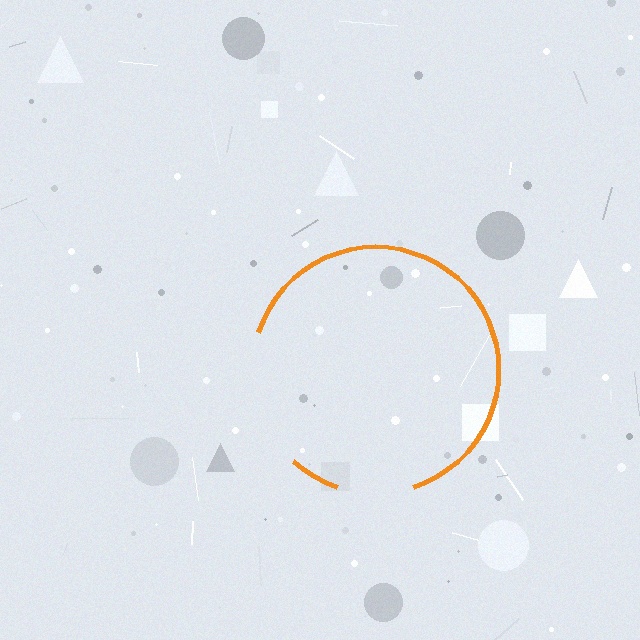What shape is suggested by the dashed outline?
The dashed outline suggests a circle.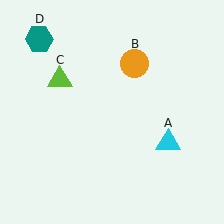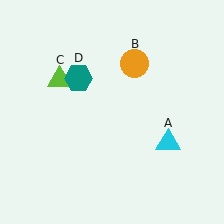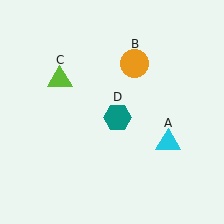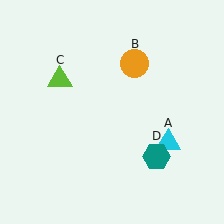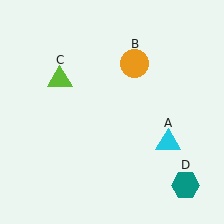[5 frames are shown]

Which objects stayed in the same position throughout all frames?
Cyan triangle (object A) and orange circle (object B) and lime triangle (object C) remained stationary.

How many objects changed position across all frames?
1 object changed position: teal hexagon (object D).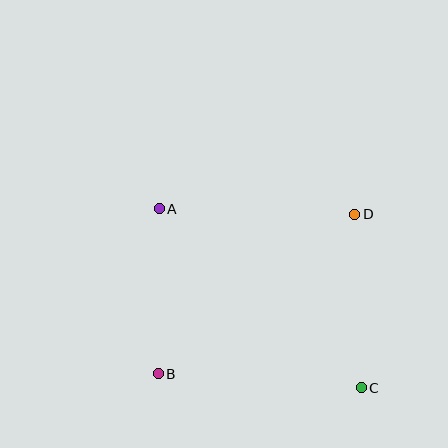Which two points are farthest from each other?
Points A and C are farthest from each other.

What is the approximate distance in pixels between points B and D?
The distance between B and D is approximately 253 pixels.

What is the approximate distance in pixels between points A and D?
The distance between A and D is approximately 196 pixels.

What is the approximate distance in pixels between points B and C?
The distance between B and C is approximately 203 pixels.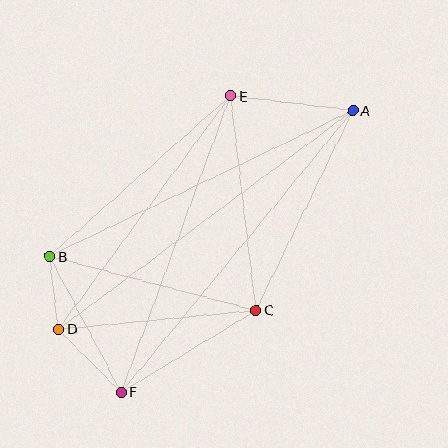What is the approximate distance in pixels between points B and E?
The distance between B and E is approximately 242 pixels.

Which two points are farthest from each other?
Points A and D are farthest from each other.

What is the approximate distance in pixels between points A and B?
The distance between A and B is approximately 336 pixels.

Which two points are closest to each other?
Points B and D are closest to each other.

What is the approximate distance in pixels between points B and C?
The distance between B and C is approximately 214 pixels.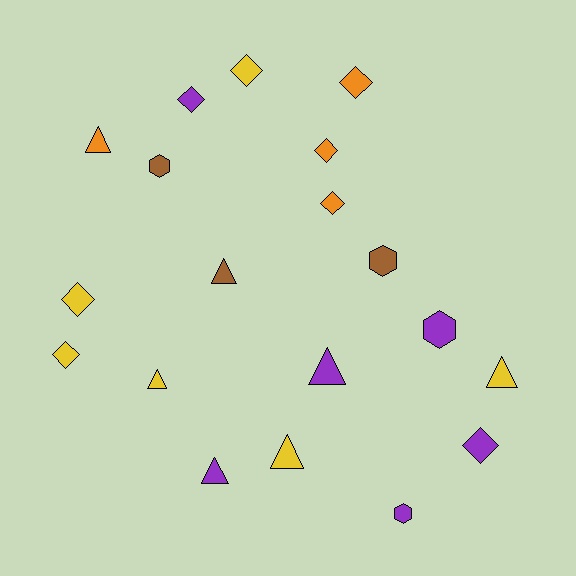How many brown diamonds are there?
There are no brown diamonds.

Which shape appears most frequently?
Diamond, with 8 objects.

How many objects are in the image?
There are 19 objects.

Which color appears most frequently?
Purple, with 6 objects.